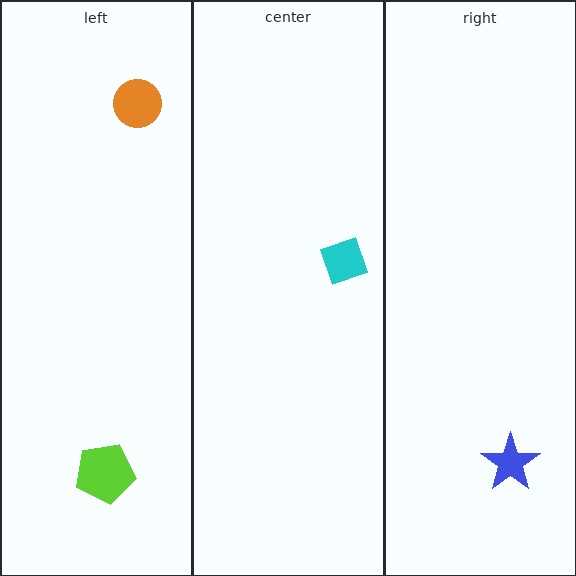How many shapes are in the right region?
1.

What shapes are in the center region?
The cyan diamond.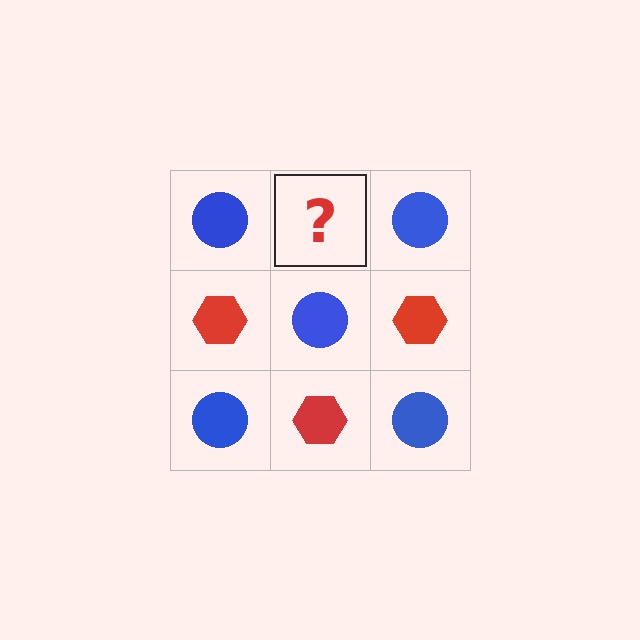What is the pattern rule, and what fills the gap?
The rule is that it alternates blue circle and red hexagon in a checkerboard pattern. The gap should be filled with a red hexagon.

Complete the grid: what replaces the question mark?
The question mark should be replaced with a red hexagon.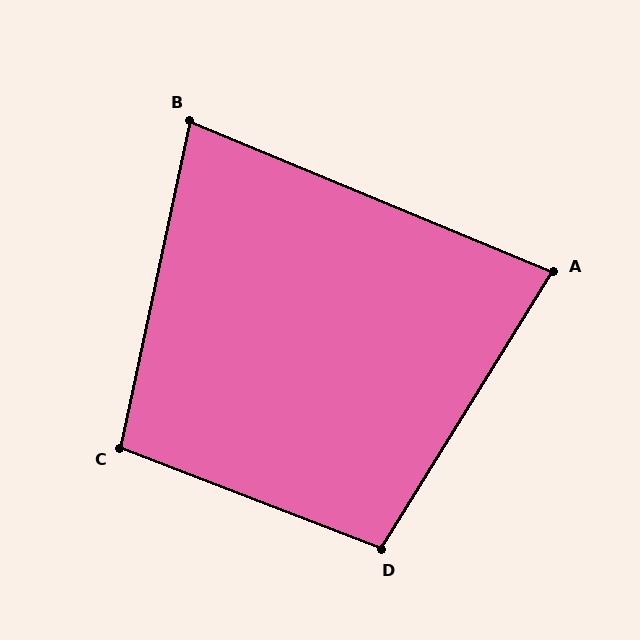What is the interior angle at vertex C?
Approximately 99 degrees (obtuse).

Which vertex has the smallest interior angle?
B, at approximately 80 degrees.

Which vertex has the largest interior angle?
D, at approximately 100 degrees.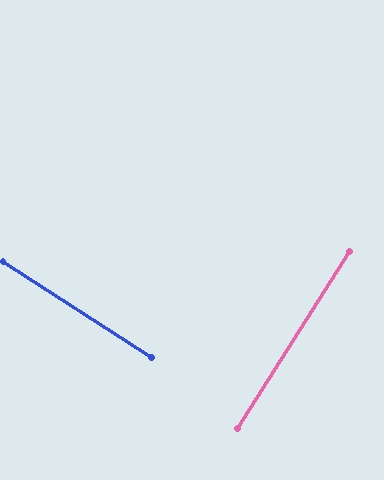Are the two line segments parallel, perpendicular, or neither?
Perpendicular — they meet at approximately 89°.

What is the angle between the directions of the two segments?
Approximately 89 degrees.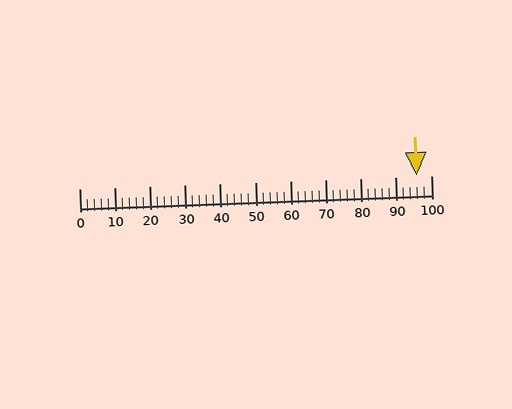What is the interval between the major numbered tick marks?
The major tick marks are spaced 10 units apart.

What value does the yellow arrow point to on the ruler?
The yellow arrow points to approximately 96.